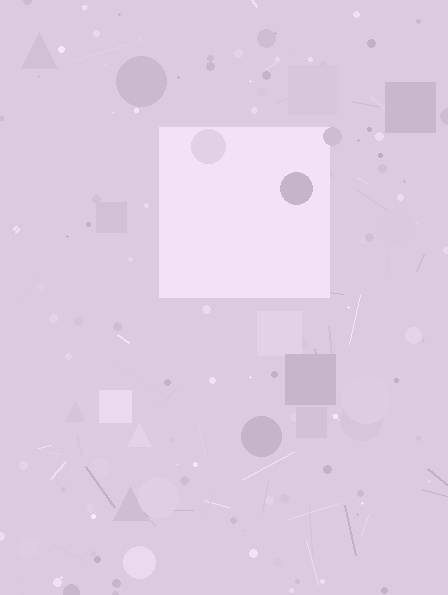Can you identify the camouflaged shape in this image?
The camouflaged shape is a square.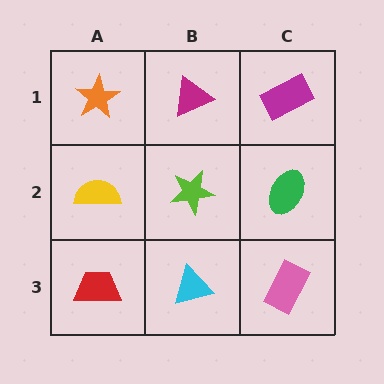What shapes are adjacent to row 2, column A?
An orange star (row 1, column A), a red trapezoid (row 3, column A), a lime star (row 2, column B).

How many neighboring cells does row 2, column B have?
4.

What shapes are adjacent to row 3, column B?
A lime star (row 2, column B), a red trapezoid (row 3, column A), a pink rectangle (row 3, column C).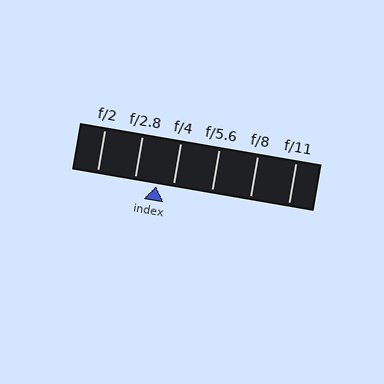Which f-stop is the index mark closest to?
The index mark is closest to f/4.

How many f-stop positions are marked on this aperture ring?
There are 6 f-stop positions marked.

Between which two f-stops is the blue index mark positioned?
The index mark is between f/2.8 and f/4.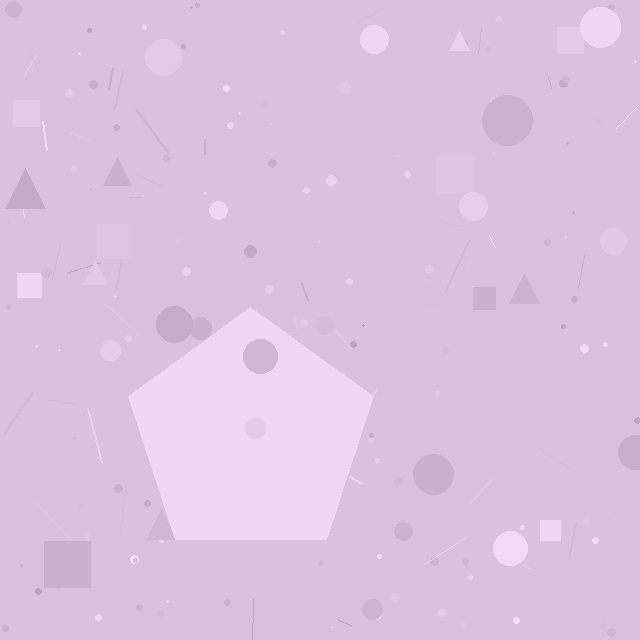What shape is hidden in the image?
A pentagon is hidden in the image.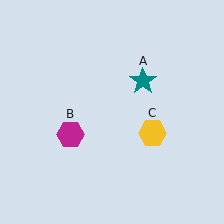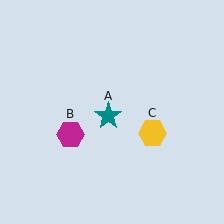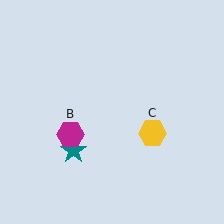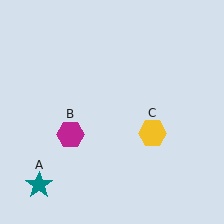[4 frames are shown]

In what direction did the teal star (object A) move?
The teal star (object A) moved down and to the left.